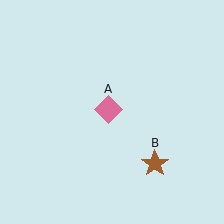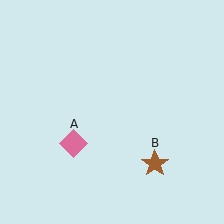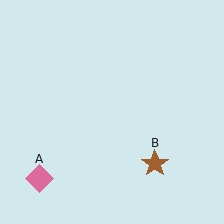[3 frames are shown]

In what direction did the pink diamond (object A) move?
The pink diamond (object A) moved down and to the left.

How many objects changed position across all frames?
1 object changed position: pink diamond (object A).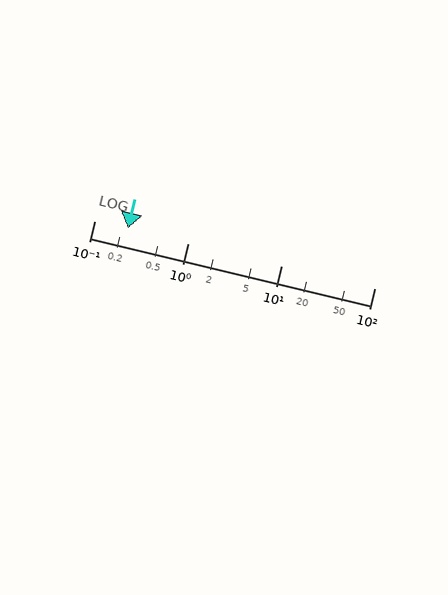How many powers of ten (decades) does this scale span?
The scale spans 3 decades, from 0.1 to 100.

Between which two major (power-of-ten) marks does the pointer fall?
The pointer is between 0.1 and 1.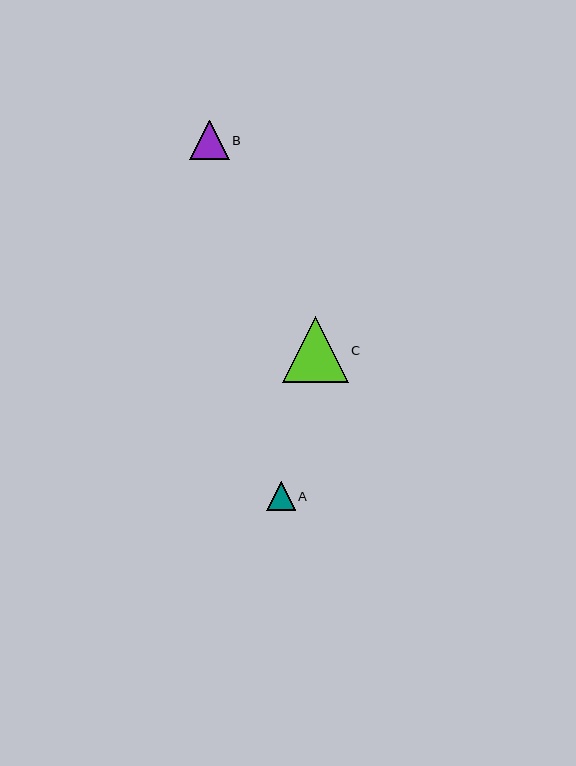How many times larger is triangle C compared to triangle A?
Triangle C is approximately 2.3 times the size of triangle A.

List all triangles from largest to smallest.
From largest to smallest: C, B, A.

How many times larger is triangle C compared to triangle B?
Triangle C is approximately 1.7 times the size of triangle B.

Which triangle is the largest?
Triangle C is the largest with a size of approximately 66 pixels.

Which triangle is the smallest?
Triangle A is the smallest with a size of approximately 28 pixels.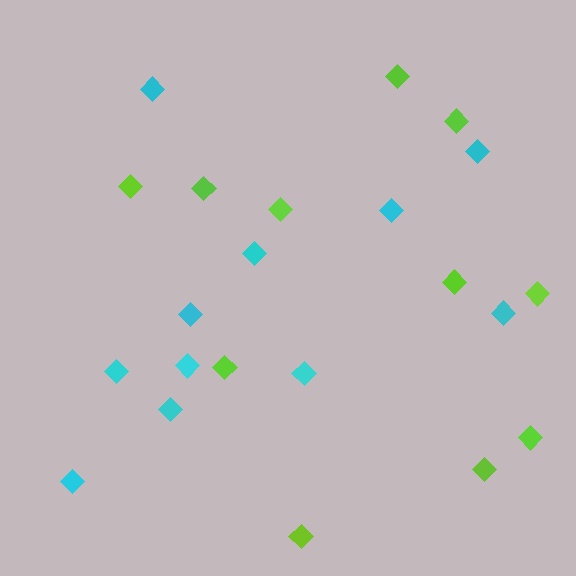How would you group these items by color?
There are 2 groups: one group of cyan diamonds (11) and one group of lime diamonds (11).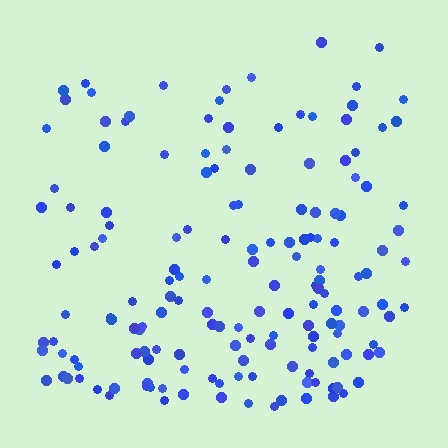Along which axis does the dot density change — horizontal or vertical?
Vertical.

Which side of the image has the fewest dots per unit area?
The top.